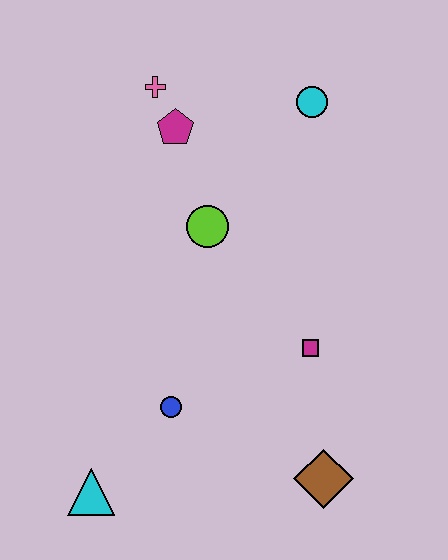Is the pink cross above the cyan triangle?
Yes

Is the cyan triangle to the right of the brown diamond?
No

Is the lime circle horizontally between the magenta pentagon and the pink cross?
No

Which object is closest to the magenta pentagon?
The pink cross is closest to the magenta pentagon.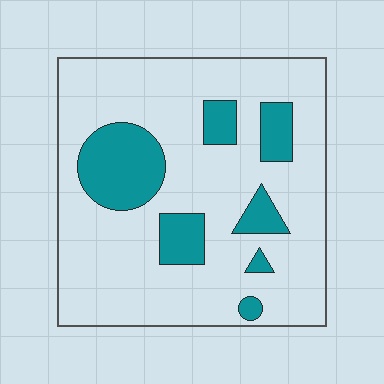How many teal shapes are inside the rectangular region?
7.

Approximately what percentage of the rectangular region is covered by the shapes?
Approximately 20%.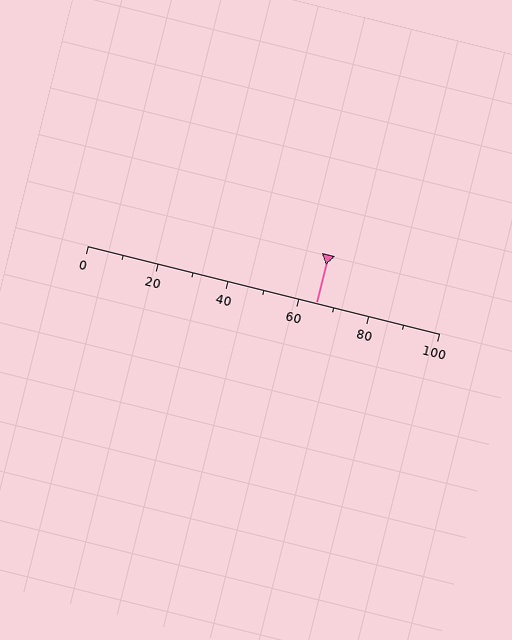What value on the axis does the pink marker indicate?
The marker indicates approximately 65.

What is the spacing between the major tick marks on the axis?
The major ticks are spaced 20 apart.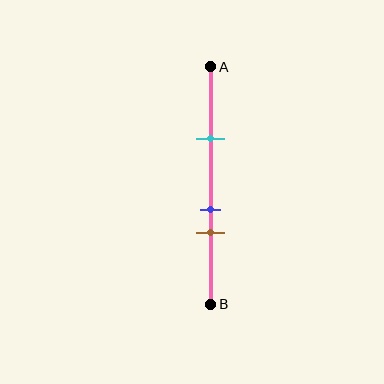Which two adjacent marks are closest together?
The blue and brown marks are the closest adjacent pair.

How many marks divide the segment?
There are 3 marks dividing the segment.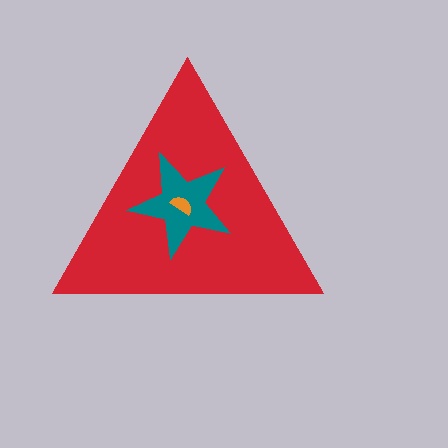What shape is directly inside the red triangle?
The teal star.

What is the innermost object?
The orange semicircle.